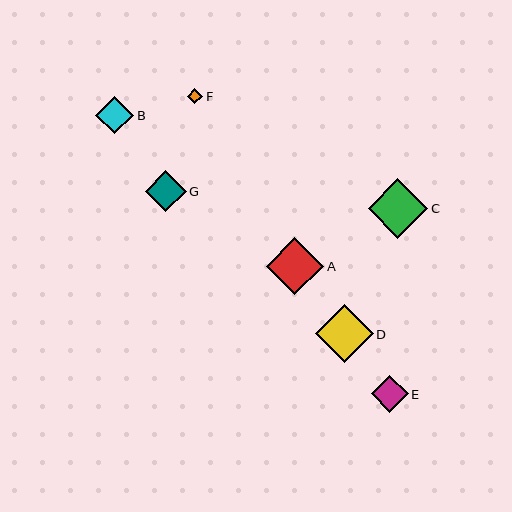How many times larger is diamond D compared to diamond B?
Diamond D is approximately 1.5 times the size of diamond B.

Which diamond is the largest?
Diamond C is the largest with a size of approximately 60 pixels.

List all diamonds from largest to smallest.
From largest to smallest: C, D, A, G, B, E, F.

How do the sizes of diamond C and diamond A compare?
Diamond C and diamond A are approximately the same size.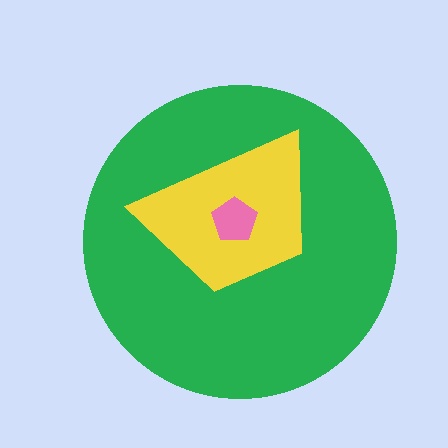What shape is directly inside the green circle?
The yellow trapezoid.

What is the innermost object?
The pink pentagon.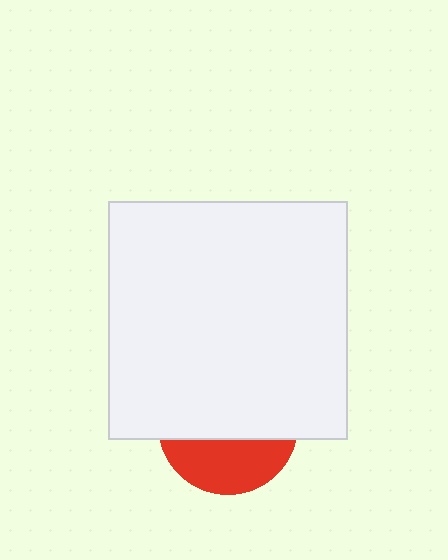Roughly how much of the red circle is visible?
A small part of it is visible (roughly 37%).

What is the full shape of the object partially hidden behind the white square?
The partially hidden object is a red circle.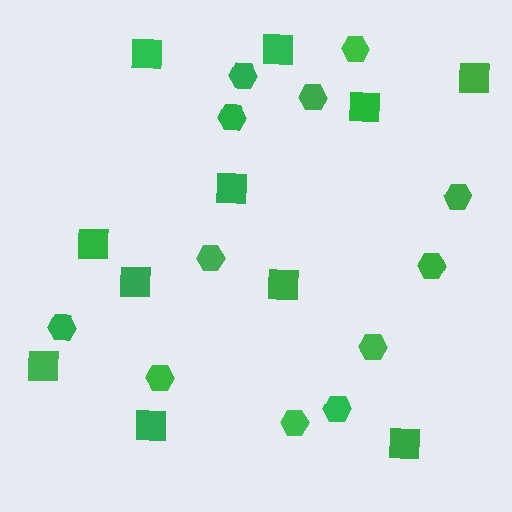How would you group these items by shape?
There are 2 groups: one group of squares (11) and one group of hexagons (12).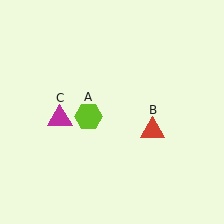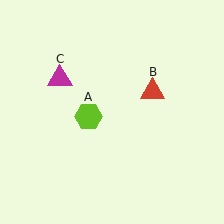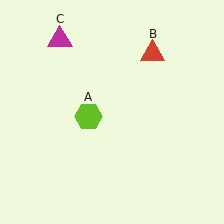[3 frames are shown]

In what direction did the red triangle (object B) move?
The red triangle (object B) moved up.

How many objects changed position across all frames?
2 objects changed position: red triangle (object B), magenta triangle (object C).